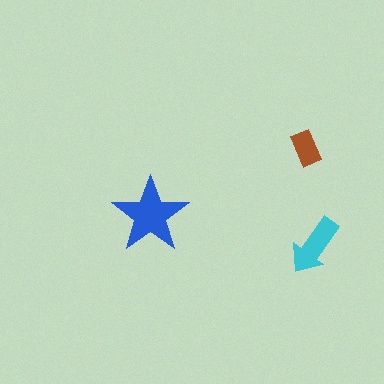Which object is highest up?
The brown rectangle is topmost.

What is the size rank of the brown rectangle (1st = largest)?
3rd.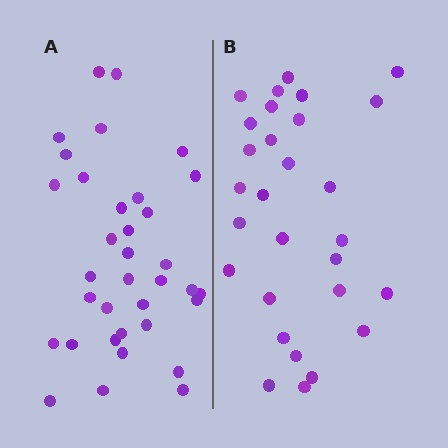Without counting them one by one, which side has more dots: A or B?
Region A (the left region) has more dots.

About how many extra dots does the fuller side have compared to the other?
Region A has about 6 more dots than region B.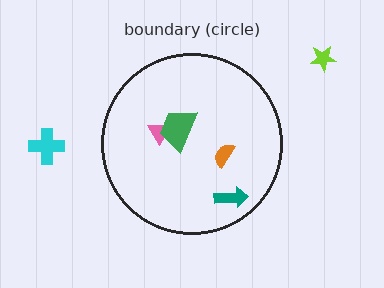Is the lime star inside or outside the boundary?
Outside.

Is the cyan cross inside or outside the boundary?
Outside.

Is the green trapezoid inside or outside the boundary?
Inside.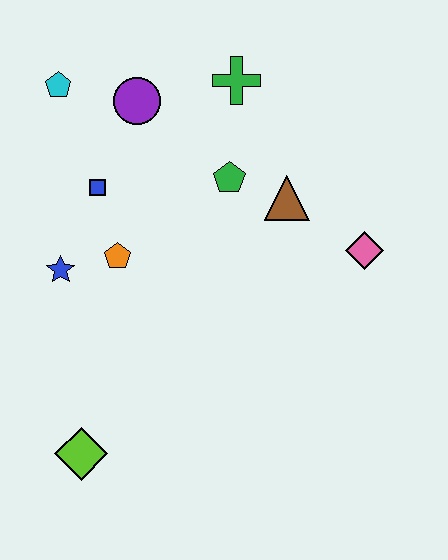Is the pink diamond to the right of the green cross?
Yes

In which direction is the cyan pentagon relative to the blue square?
The cyan pentagon is above the blue square.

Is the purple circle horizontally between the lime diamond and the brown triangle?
Yes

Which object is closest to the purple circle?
The cyan pentagon is closest to the purple circle.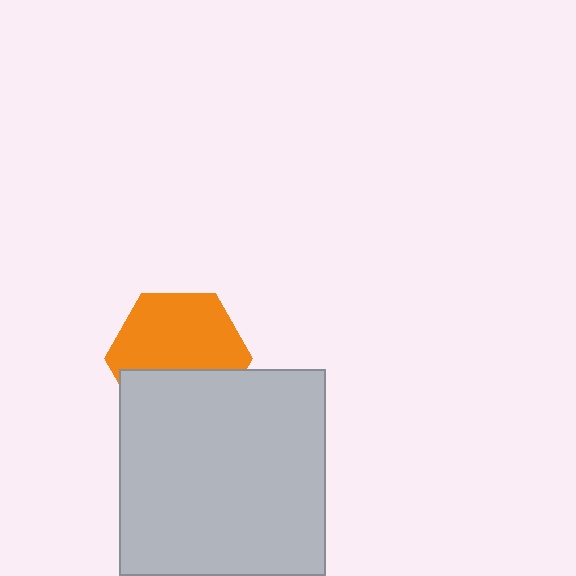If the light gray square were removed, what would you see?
You would see the complete orange hexagon.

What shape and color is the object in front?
The object in front is a light gray square.